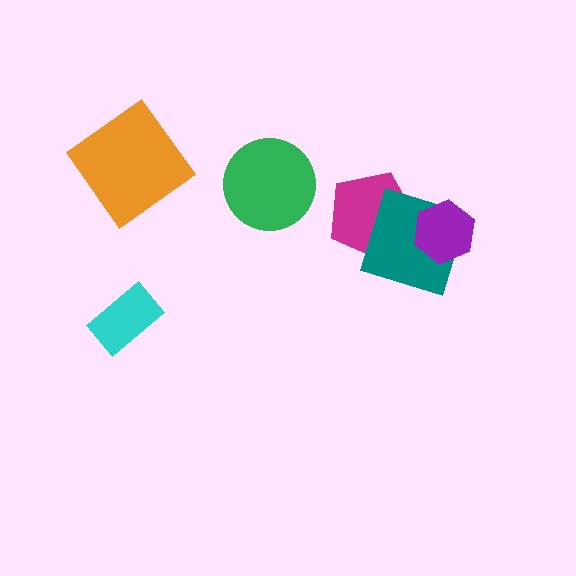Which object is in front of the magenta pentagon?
The teal square is in front of the magenta pentagon.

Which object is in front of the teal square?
The purple hexagon is in front of the teal square.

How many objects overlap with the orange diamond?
0 objects overlap with the orange diamond.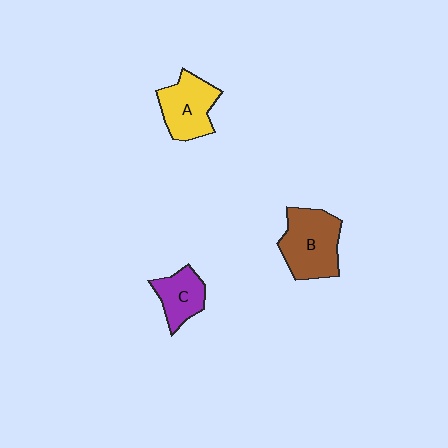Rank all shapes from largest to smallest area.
From largest to smallest: B (brown), A (yellow), C (purple).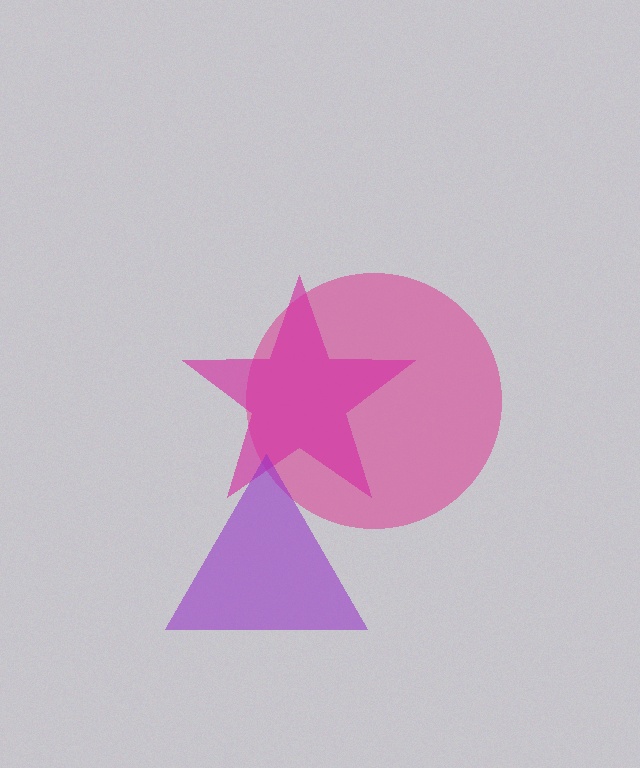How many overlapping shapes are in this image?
There are 3 overlapping shapes in the image.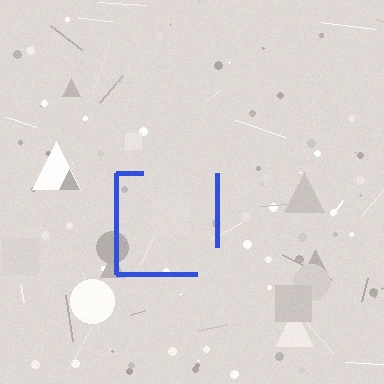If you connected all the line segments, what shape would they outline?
They would outline a square.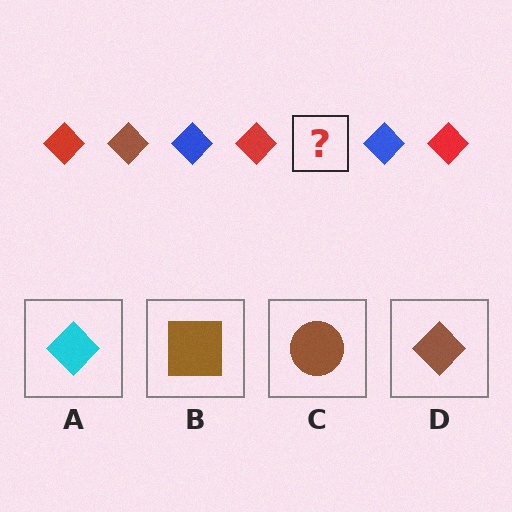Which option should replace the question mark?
Option D.